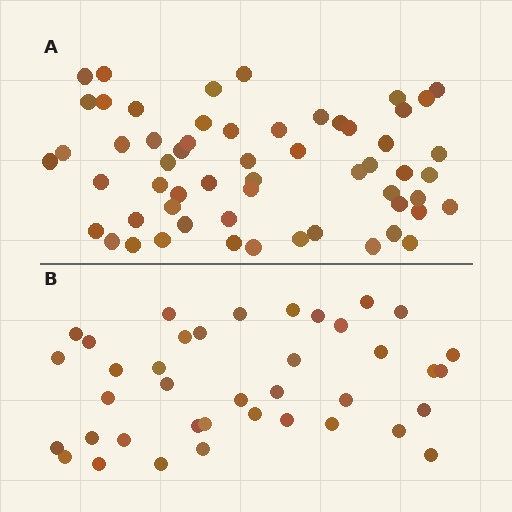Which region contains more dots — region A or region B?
Region A (the top region) has more dots.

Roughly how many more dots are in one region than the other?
Region A has approximately 20 more dots than region B.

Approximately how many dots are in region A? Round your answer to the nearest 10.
About 60 dots. (The exact count is 58, which rounds to 60.)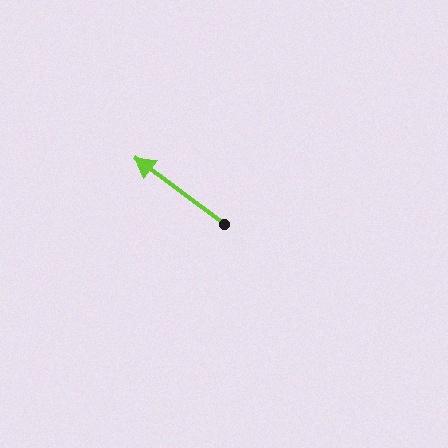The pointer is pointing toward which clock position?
Roughly 10 o'clock.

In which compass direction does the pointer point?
Northwest.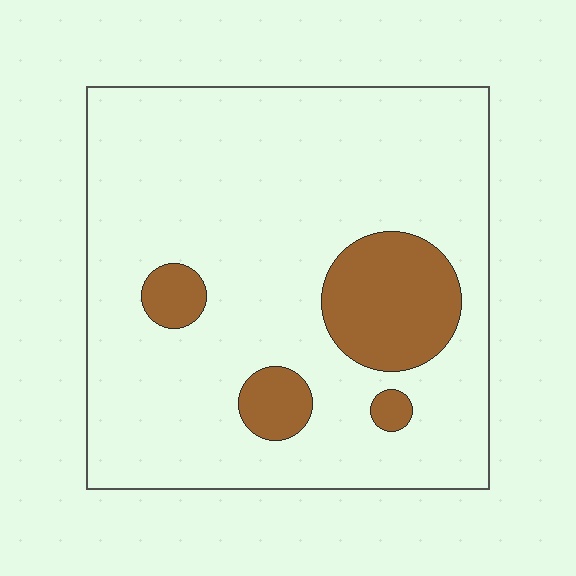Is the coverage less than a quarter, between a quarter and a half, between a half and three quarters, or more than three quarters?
Less than a quarter.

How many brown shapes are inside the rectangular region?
4.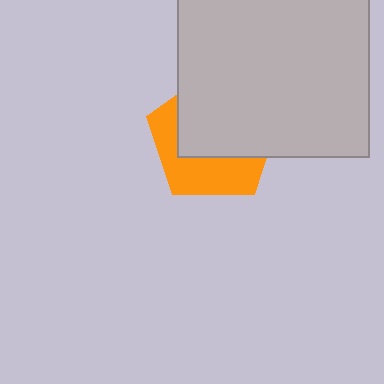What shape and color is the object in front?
The object in front is a light gray rectangle.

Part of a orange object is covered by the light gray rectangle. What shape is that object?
It is a pentagon.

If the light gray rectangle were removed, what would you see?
You would see the complete orange pentagon.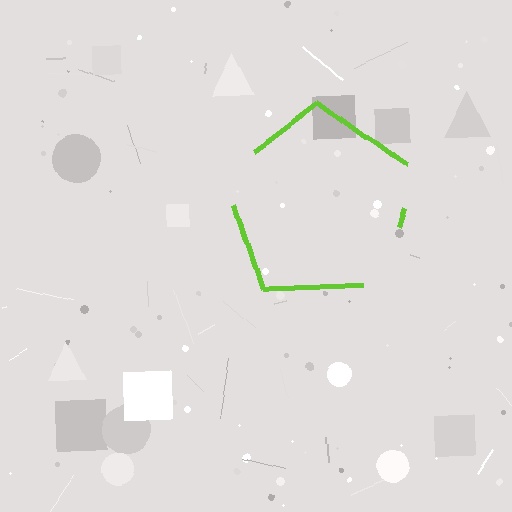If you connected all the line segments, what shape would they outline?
They would outline a pentagon.